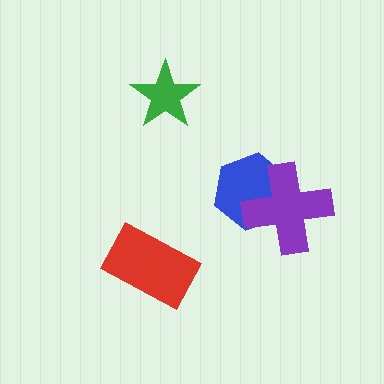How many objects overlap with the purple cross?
1 object overlaps with the purple cross.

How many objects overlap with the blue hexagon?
1 object overlaps with the blue hexagon.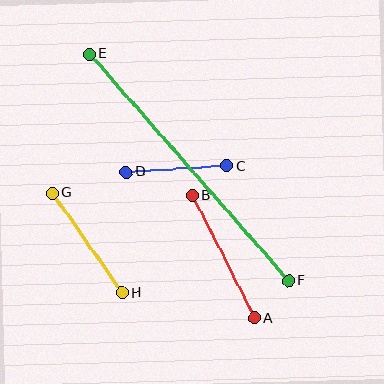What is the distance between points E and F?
The distance is approximately 302 pixels.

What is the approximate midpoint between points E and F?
The midpoint is at approximately (189, 167) pixels.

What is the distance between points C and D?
The distance is approximately 101 pixels.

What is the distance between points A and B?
The distance is approximately 138 pixels.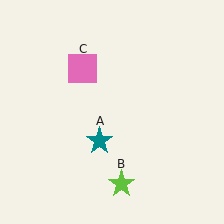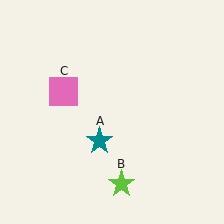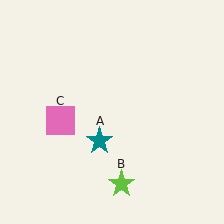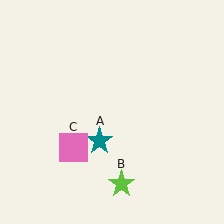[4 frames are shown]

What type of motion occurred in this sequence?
The pink square (object C) rotated counterclockwise around the center of the scene.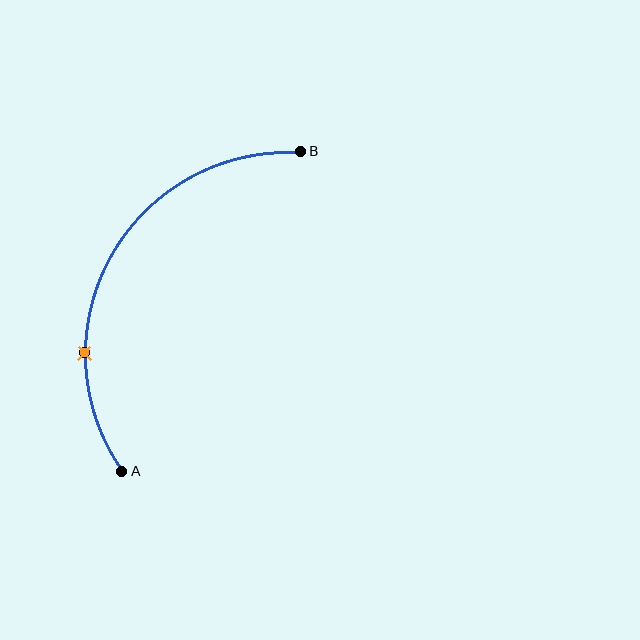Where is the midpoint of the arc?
The arc midpoint is the point on the curve farthest from the straight line joining A and B. It sits to the left of that line.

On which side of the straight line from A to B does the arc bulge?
The arc bulges to the left of the straight line connecting A and B.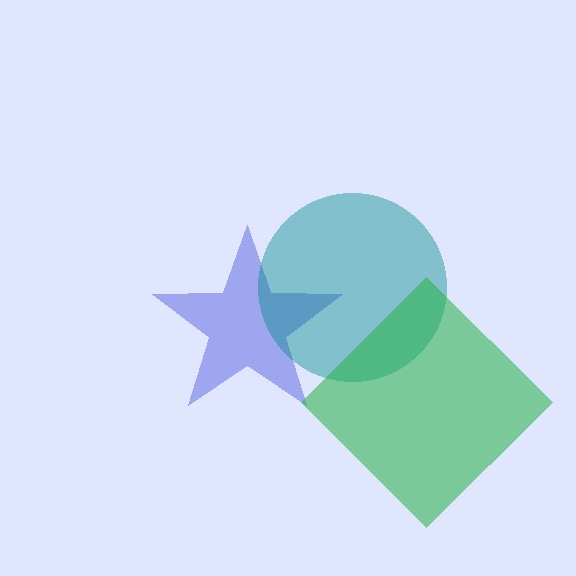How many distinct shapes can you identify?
There are 3 distinct shapes: a blue star, a teal circle, a green diamond.